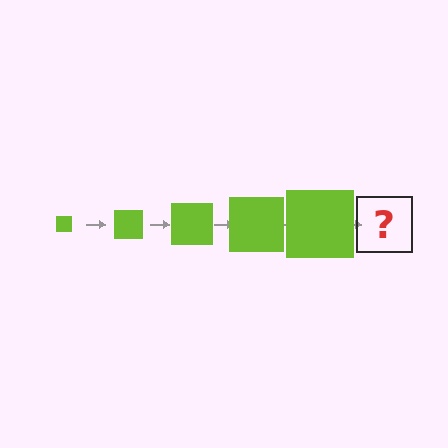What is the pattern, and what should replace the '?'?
The pattern is that the square gets progressively larger each step. The '?' should be a lime square, larger than the previous one.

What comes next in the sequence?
The next element should be a lime square, larger than the previous one.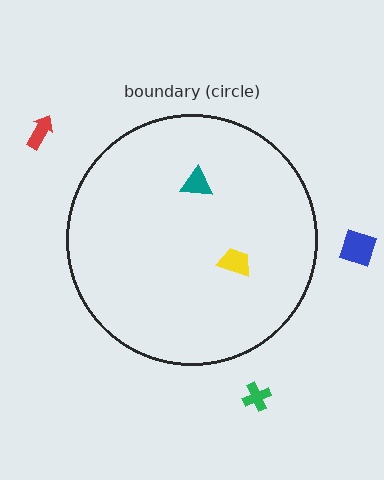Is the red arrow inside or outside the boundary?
Outside.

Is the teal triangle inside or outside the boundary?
Inside.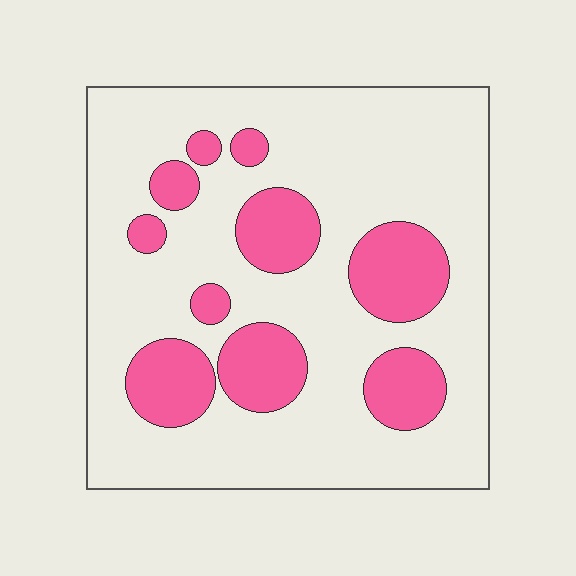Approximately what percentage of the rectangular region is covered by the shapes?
Approximately 25%.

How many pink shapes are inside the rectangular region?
10.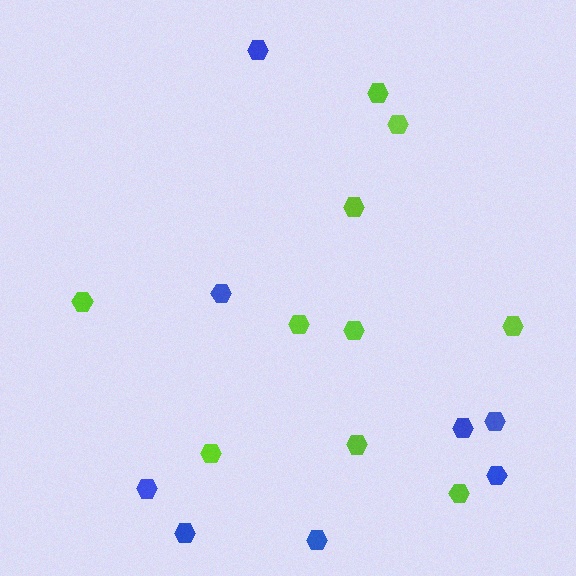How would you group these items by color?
There are 2 groups: one group of blue hexagons (8) and one group of lime hexagons (10).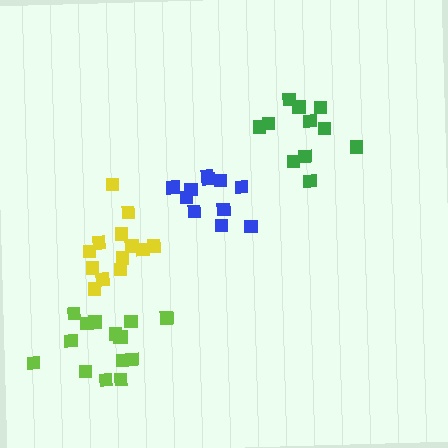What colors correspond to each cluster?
The clusters are colored: blue, green, lime, yellow.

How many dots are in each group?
Group 1: 11 dots, Group 2: 11 dots, Group 3: 15 dots, Group 4: 14 dots (51 total).